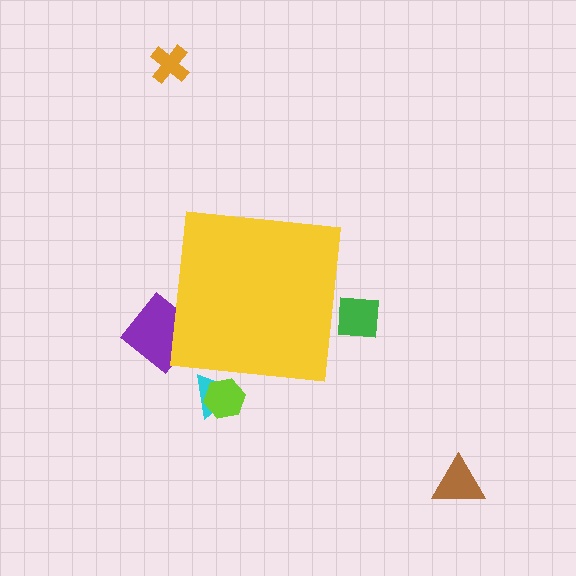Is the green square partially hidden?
Yes, the green square is partially hidden behind the yellow square.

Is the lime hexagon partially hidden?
Yes, the lime hexagon is partially hidden behind the yellow square.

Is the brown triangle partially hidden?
No, the brown triangle is fully visible.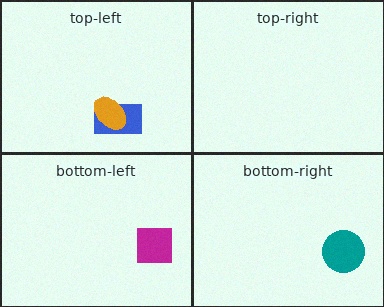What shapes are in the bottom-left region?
The magenta square.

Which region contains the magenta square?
The bottom-left region.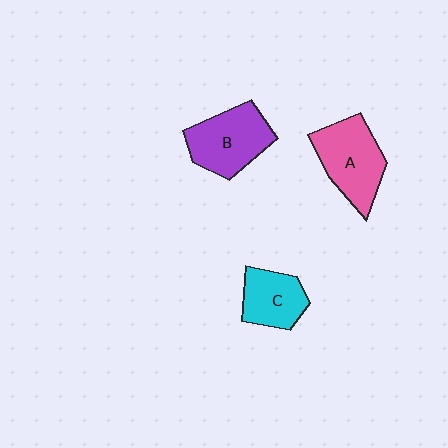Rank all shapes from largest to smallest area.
From largest to smallest: A (pink), B (purple), C (cyan).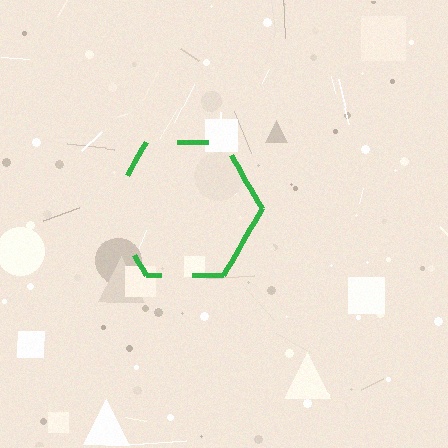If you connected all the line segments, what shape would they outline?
They would outline a hexagon.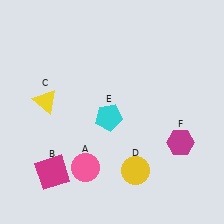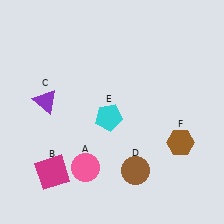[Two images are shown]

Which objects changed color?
C changed from yellow to purple. D changed from yellow to brown. F changed from magenta to brown.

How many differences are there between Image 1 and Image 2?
There are 3 differences between the two images.